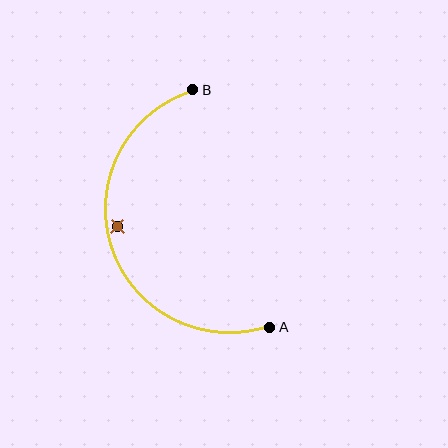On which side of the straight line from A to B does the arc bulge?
The arc bulges to the left of the straight line connecting A and B.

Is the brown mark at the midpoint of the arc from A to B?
No — the brown mark does not lie on the arc at all. It sits slightly inside the curve.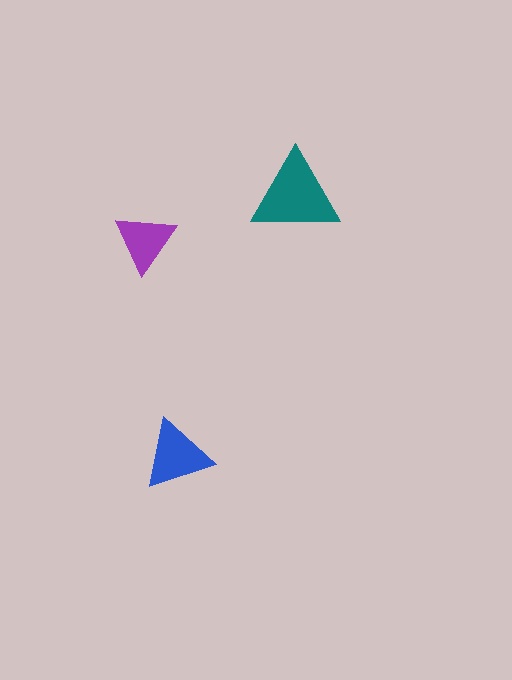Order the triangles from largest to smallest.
the teal one, the blue one, the purple one.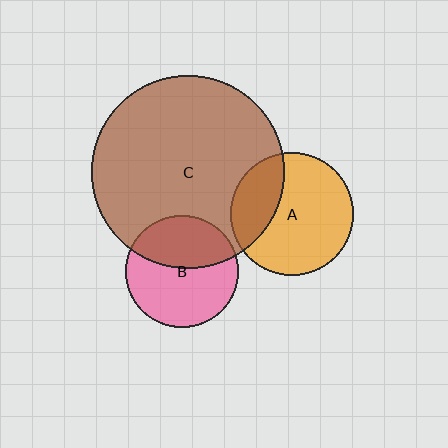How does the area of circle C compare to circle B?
Approximately 2.9 times.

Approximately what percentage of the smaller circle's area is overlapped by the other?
Approximately 30%.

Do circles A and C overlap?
Yes.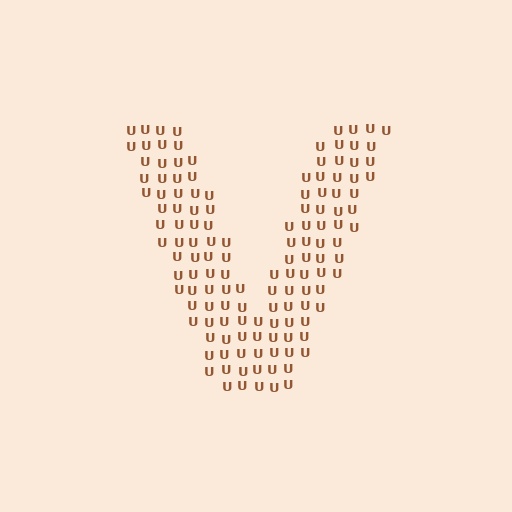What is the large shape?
The large shape is the letter V.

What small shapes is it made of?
It is made of small letter U's.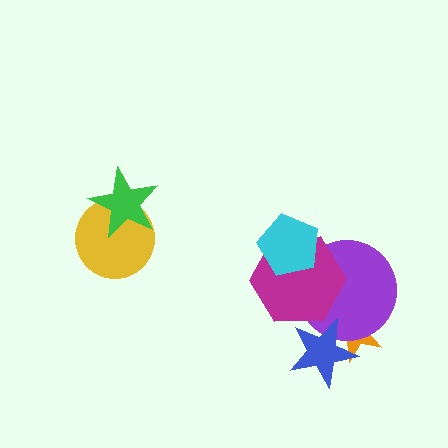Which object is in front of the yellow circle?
The green star is in front of the yellow circle.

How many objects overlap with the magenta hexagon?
2 objects overlap with the magenta hexagon.